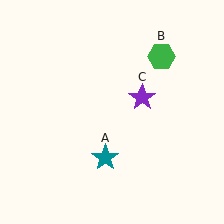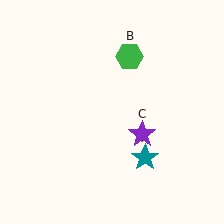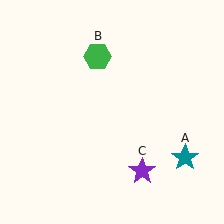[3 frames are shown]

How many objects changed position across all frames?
3 objects changed position: teal star (object A), green hexagon (object B), purple star (object C).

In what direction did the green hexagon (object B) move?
The green hexagon (object B) moved left.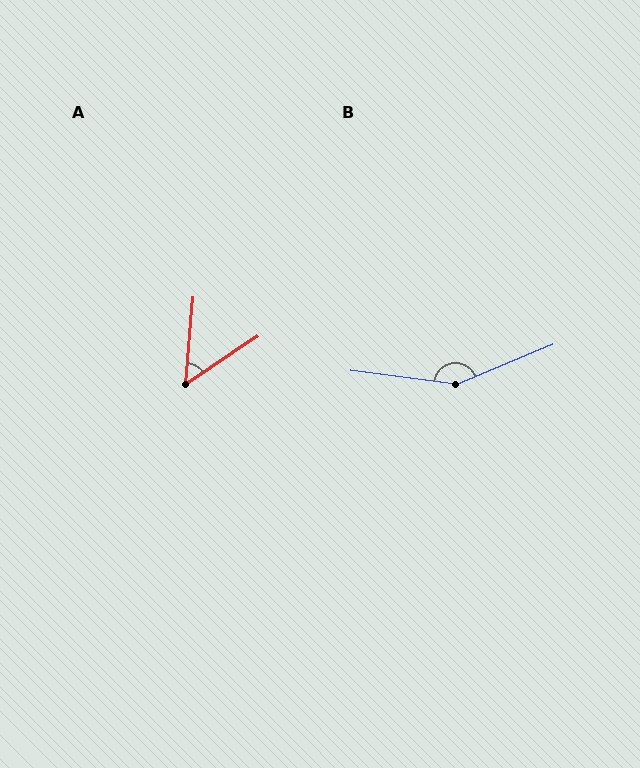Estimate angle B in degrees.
Approximately 150 degrees.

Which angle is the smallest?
A, at approximately 51 degrees.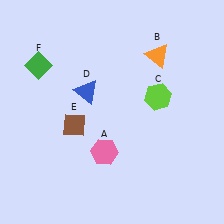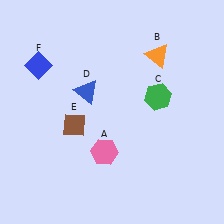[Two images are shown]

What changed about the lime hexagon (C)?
In Image 1, C is lime. In Image 2, it changed to green.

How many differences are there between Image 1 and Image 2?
There are 2 differences between the two images.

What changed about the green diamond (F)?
In Image 1, F is green. In Image 2, it changed to blue.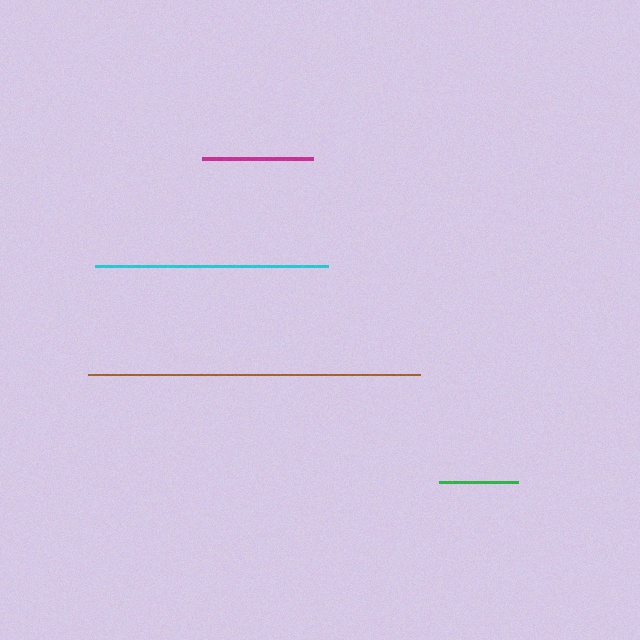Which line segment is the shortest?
The green line is the shortest at approximately 79 pixels.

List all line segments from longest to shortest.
From longest to shortest: brown, cyan, magenta, green.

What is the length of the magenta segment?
The magenta segment is approximately 111 pixels long.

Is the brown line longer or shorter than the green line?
The brown line is longer than the green line.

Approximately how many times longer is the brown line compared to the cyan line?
The brown line is approximately 1.4 times the length of the cyan line.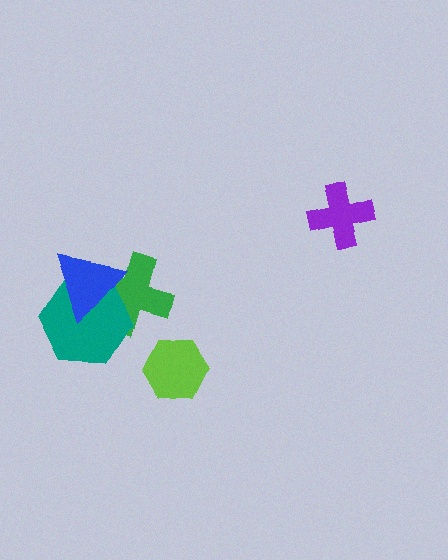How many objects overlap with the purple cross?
0 objects overlap with the purple cross.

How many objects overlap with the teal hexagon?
2 objects overlap with the teal hexagon.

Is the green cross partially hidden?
Yes, it is partially covered by another shape.